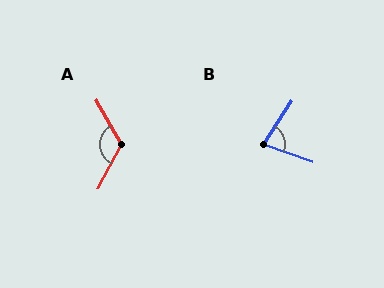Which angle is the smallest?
B, at approximately 76 degrees.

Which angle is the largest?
A, at approximately 122 degrees.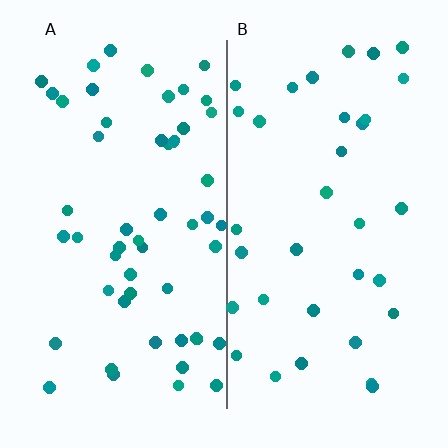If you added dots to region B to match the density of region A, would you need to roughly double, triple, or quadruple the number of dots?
Approximately double.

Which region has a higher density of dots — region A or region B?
A (the left).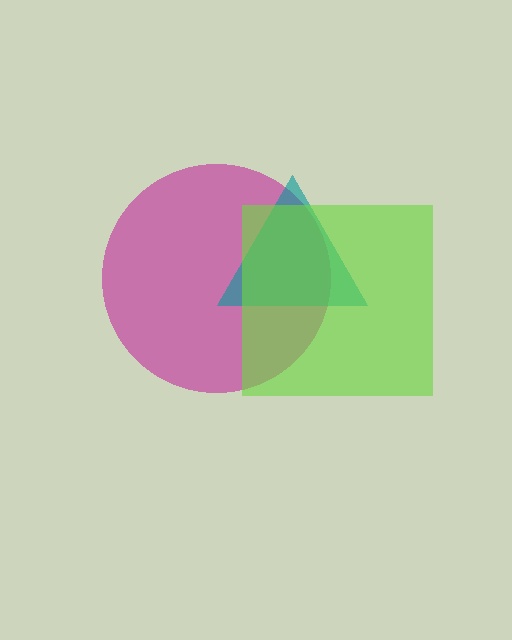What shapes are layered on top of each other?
The layered shapes are: a magenta circle, a teal triangle, a lime square.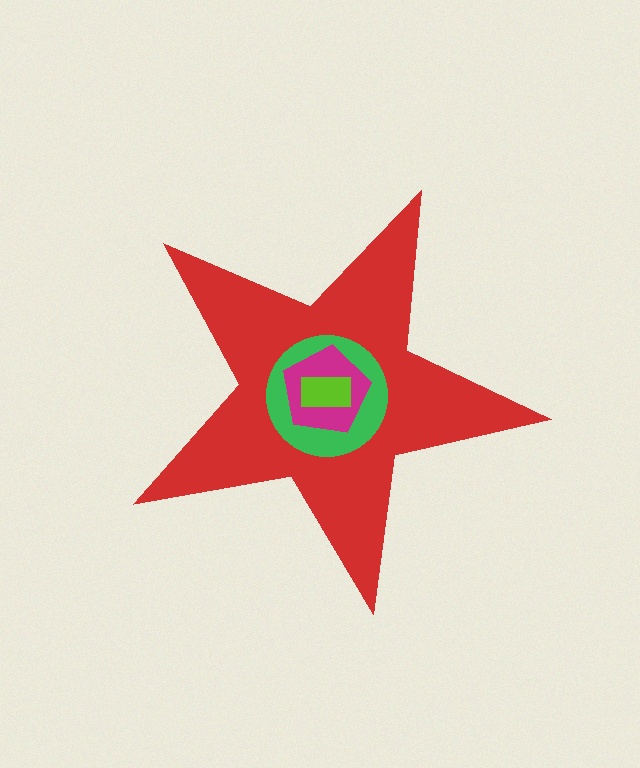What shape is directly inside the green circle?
The magenta pentagon.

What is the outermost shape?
The red star.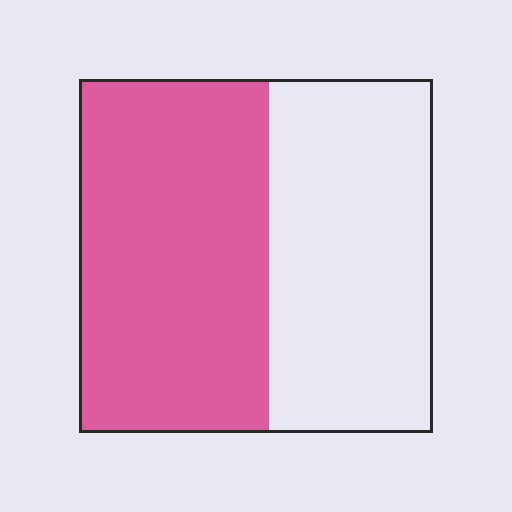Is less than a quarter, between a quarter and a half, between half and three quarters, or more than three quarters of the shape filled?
Between half and three quarters.